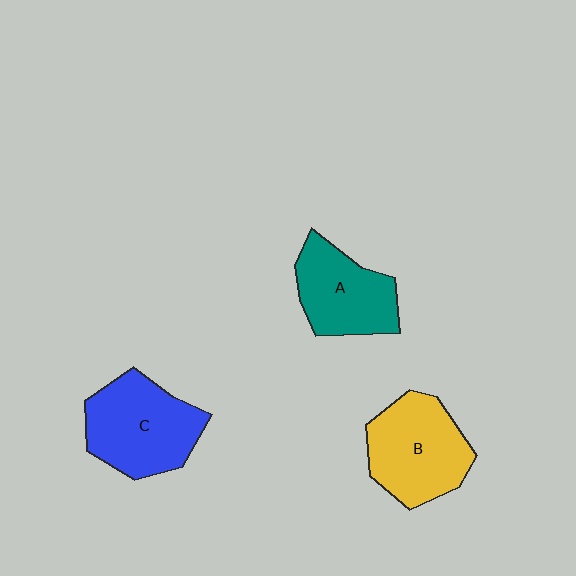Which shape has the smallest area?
Shape A (teal).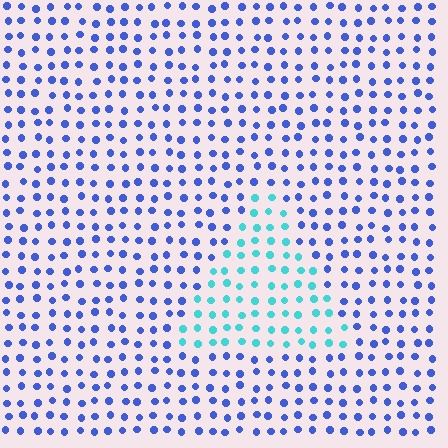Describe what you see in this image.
The image is filled with small blue elements in a uniform arrangement. A triangle-shaped region is visible where the elements are tinted to a slightly different hue, forming a subtle color boundary.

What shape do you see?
I see a triangle.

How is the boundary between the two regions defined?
The boundary is defined purely by a slight shift in hue (about 49 degrees). Spacing, size, and orientation are identical on both sides.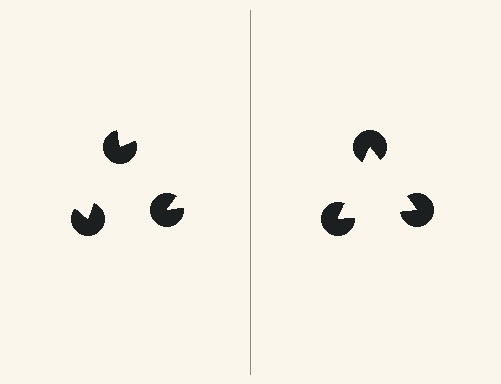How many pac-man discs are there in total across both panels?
6 — 3 on each side.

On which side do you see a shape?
An illusory triangle appears on the right side. On the left side the wedge cuts are rotated, so no coherent shape forms.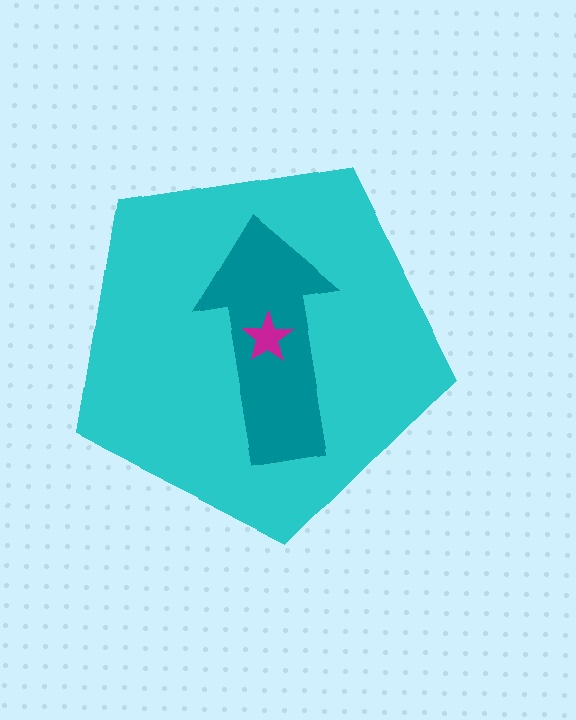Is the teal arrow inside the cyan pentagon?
Yes.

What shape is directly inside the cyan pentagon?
The teal arrow.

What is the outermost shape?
The cyan pentagon.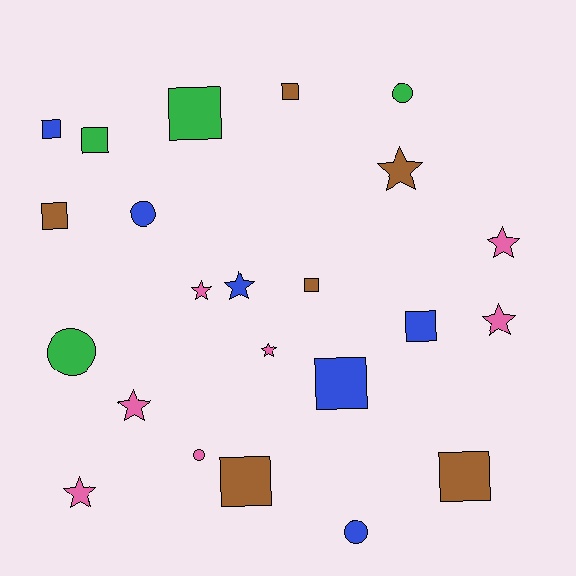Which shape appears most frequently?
Square, with 10 objects.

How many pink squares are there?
There are no pink squares.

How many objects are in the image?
There are 23 objects.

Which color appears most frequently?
Pink, with 7 objects.